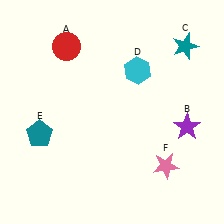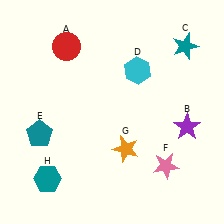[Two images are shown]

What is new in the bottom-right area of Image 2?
An orange star (G) was added in the bottom-right area of Image 2.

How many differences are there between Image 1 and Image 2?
There are 2 differences between the two images.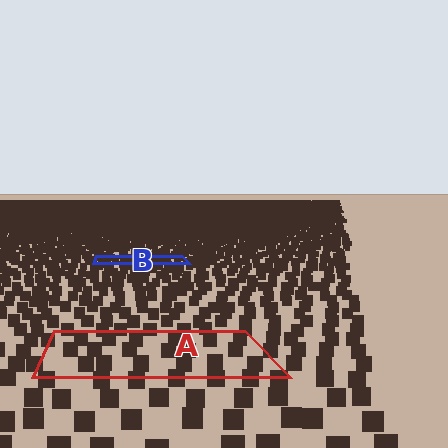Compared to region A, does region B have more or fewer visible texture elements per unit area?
Region B has more texture elements per unit area — they are packed more densely because it is farther away.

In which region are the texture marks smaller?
The texture marks are smaller in region B, because it is farther away.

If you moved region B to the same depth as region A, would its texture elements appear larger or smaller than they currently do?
They would appear larger. At a closer depth, the same texture elements are projected at a bigger on-screen size.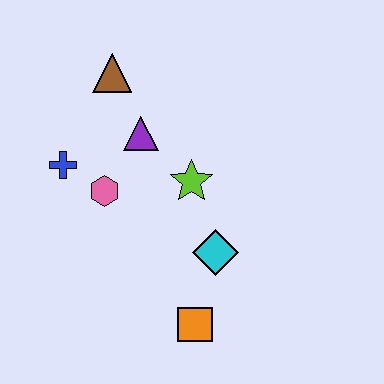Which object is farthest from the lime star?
The orange square is farthest from the lime star.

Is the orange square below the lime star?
Yes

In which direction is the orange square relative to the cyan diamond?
The orange square is below the cyan diamond.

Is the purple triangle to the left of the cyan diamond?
Yes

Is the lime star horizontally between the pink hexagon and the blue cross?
No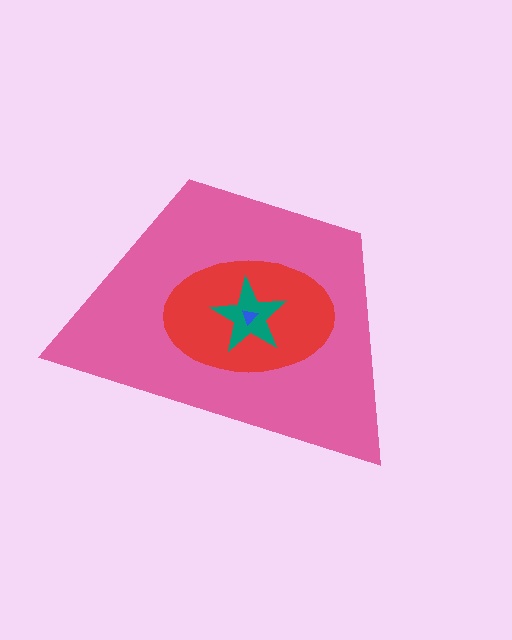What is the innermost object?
The blue triangle.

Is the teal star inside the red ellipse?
Yes.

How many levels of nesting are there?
4.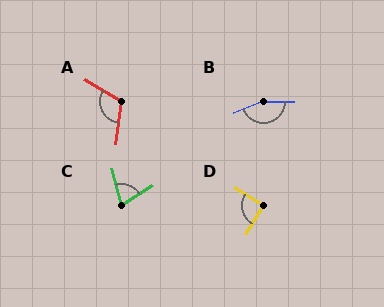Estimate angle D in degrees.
Approximately 92 degrees.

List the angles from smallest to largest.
C (72°), D (92°), A (113°), B (159°).